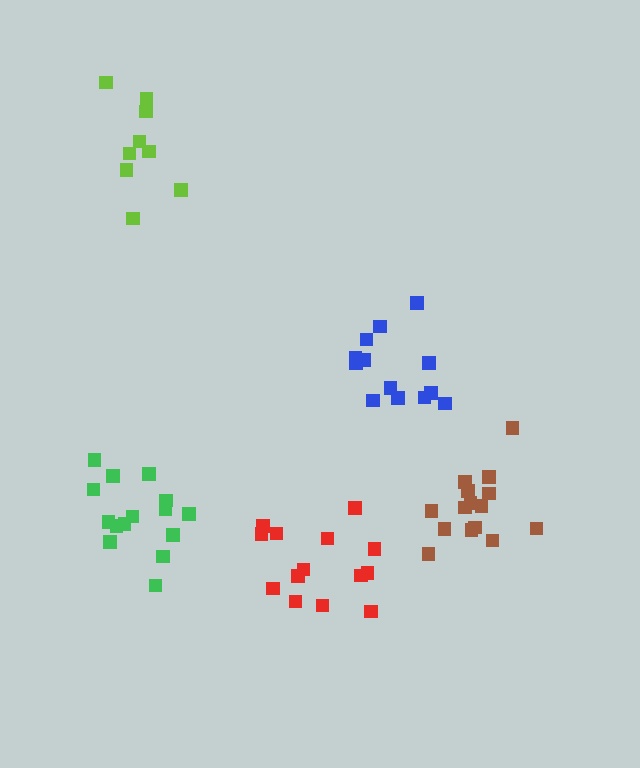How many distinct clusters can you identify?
There are 5 distinct clusters.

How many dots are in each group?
Group 1: 14 dots, Group 2: 13 dots, Group 3: 15 dots, Group 4: 9 dots, Group 5: 15 dots (66 total).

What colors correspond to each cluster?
The clusters are colored: red, blue, brown, lime, green.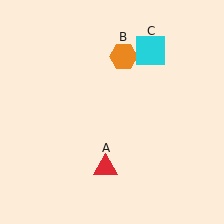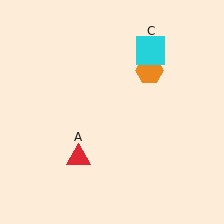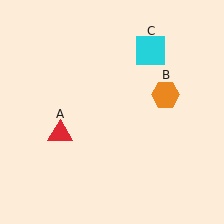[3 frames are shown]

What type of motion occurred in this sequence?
The red triangle (object A), orange hexagon (object B) rotated clockwise around the center of the scene.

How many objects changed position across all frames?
2 objects changed position: red triangle (object A), orange hexagon (object B).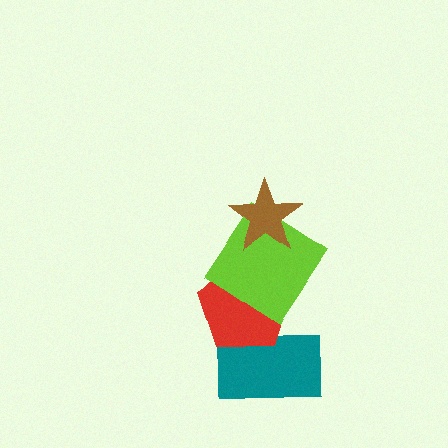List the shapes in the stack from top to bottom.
From top to bottom: the brown star, the lime diamond, the red pentagon, the teal rectangle.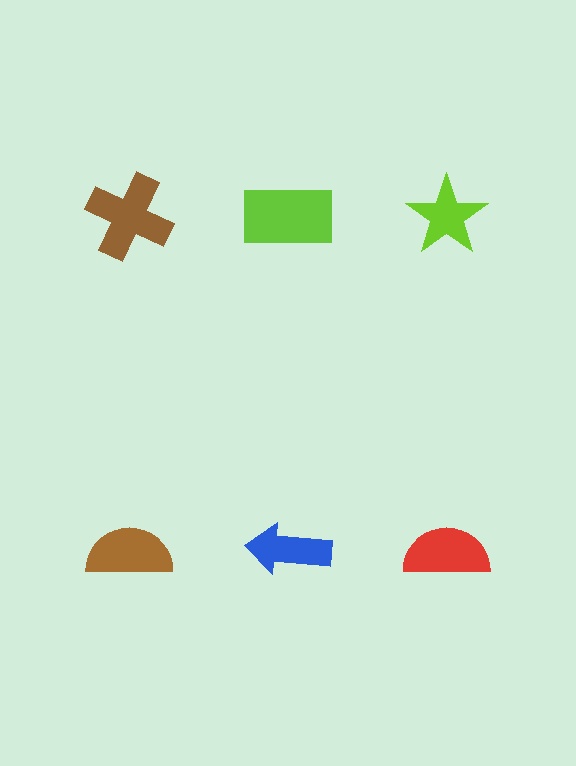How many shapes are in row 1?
3 shapes.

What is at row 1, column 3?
A lime star.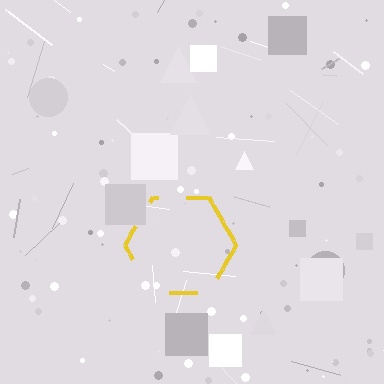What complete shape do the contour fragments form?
The contour fragments form a hexagon.